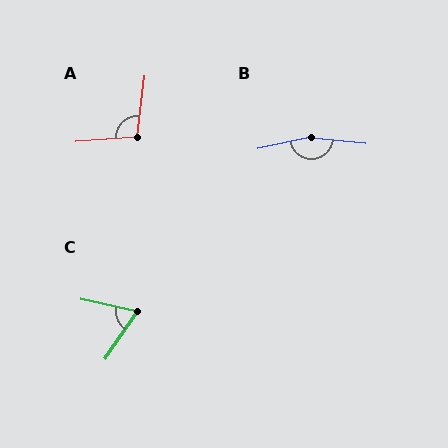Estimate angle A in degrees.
Approximately 101 degrees.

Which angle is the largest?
B, at approximately 163 degrees.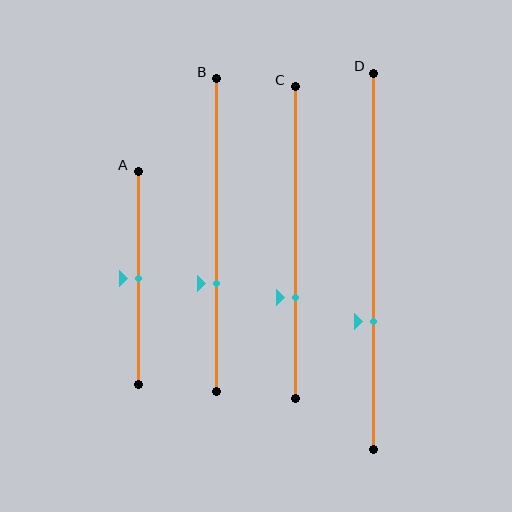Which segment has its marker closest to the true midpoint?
Segment A has its marker closest to the true midpoint.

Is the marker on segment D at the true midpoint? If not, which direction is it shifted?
No, the marker on segment D is shifted downward by about 16% of the segment length.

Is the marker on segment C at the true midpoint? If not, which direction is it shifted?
No, the marker on segment C is shifted downward by about 18% of the segment length.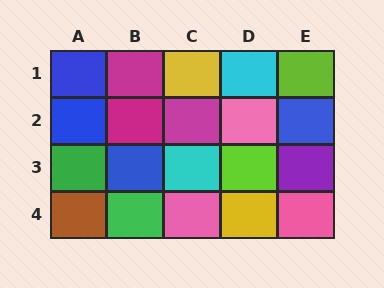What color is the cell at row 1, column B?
Magenta.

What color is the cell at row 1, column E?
Lime.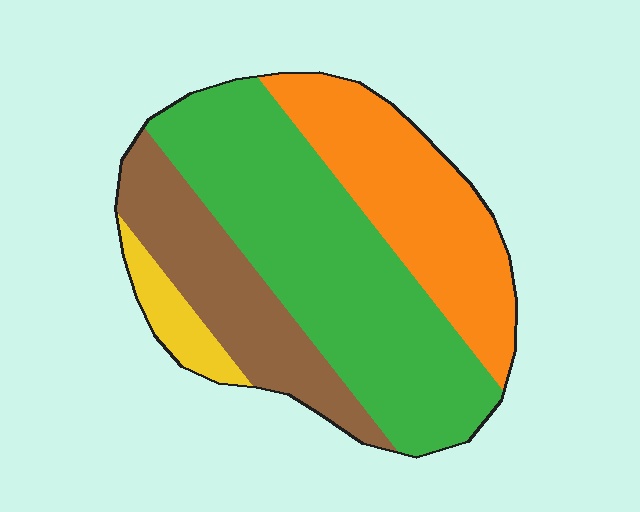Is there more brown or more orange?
Orange.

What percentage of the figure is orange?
Orange covers about 25% of the figure.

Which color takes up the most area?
Green, at roughly 45%.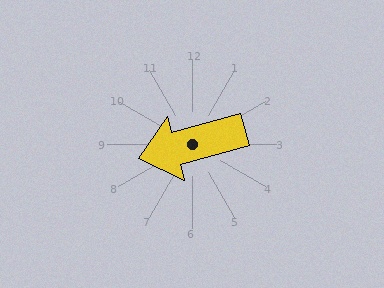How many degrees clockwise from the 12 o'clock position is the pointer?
Approximately 254 degrees.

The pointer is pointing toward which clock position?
Roughly 8 o'clock.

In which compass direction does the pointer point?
West.